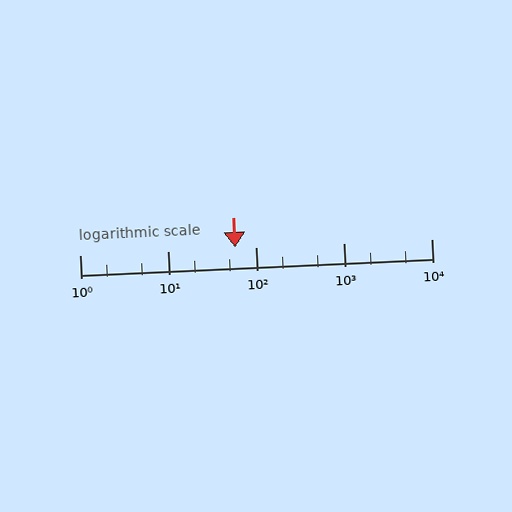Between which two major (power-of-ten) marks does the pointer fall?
The pointer is between 10 and 100.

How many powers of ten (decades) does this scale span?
The scale spans 4 decades, from 1 to 10000.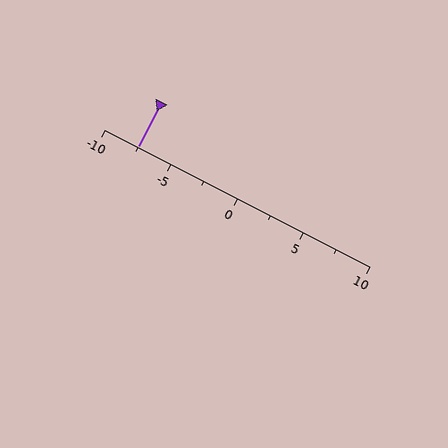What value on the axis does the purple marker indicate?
The marker indicates approximately -7.5.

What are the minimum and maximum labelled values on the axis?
The axis runs from -10 to 10.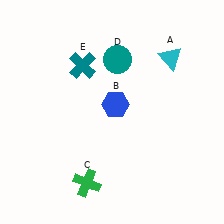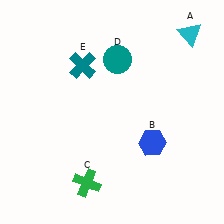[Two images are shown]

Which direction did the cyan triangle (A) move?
The cyan triangle (A) moved up.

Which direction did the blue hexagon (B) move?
The blue hexagon (B) moved down.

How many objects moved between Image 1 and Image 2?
2 objects moved between the two images.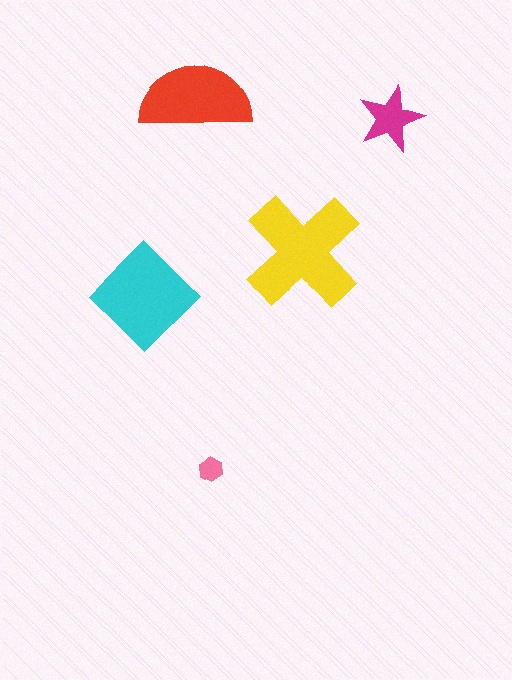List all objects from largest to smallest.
The yellow cross, the cyan diamond, the red semicircle, the magenta star, the pink hexagon.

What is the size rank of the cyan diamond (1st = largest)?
2nd.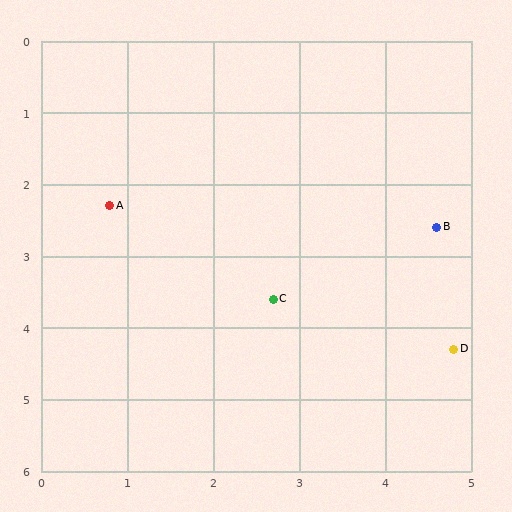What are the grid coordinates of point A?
Point A is at approximately (0.8, 2.3).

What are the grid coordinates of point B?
Point B is at approximately (4.6, 2.6).